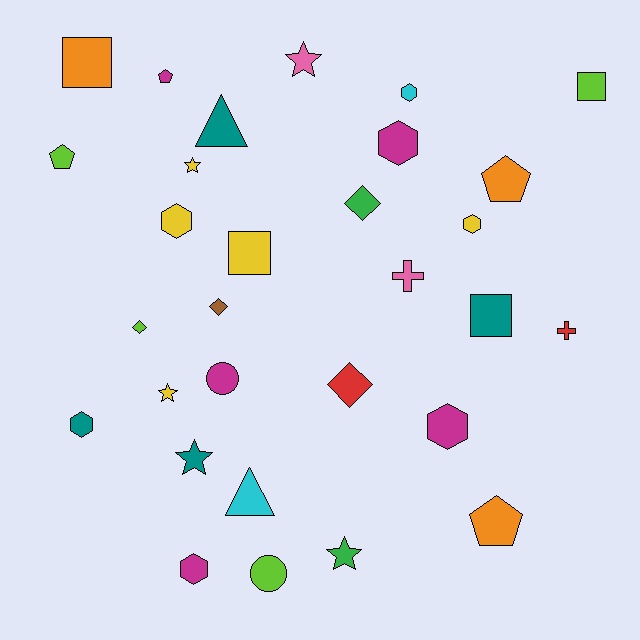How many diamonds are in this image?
There are 4 diamonds.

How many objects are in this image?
There are 30 objects.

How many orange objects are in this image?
There are 3 orange objects.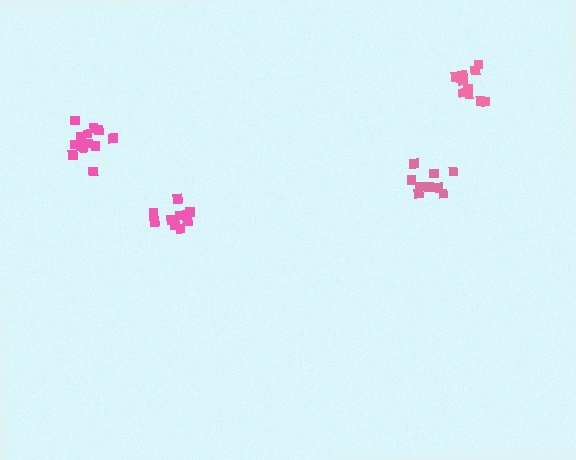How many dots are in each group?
Group 1: 11 dots, Group 2: 9 dots, Group 3: 13 dots, Group 4: 9 dots (42 total).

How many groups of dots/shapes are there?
There are 4 groups.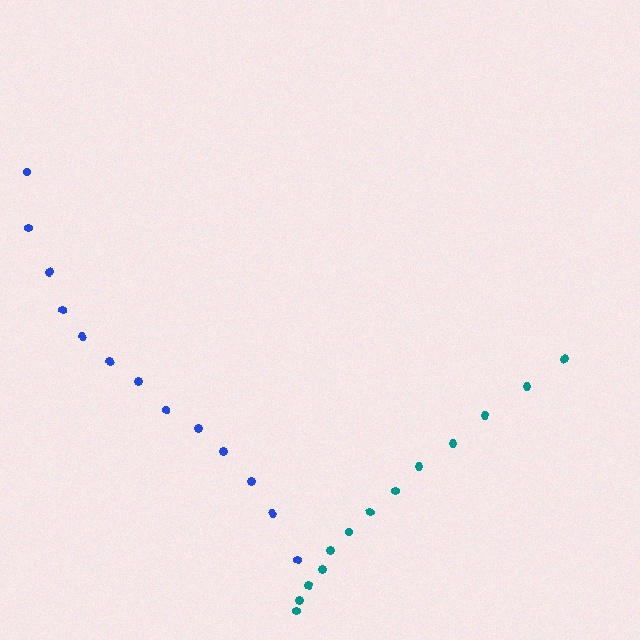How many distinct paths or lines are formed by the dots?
There are 2 distinct paths.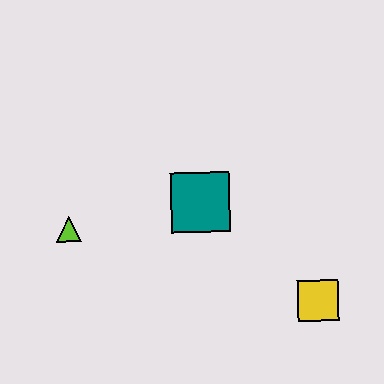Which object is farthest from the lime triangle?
The yellow square is farthest from the lime triangle.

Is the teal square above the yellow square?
Yes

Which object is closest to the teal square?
The lime triangle is closest to the teal square.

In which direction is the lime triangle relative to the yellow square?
The lime triangle is to the left of the yellow square.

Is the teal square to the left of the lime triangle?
No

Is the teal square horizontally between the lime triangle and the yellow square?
Yes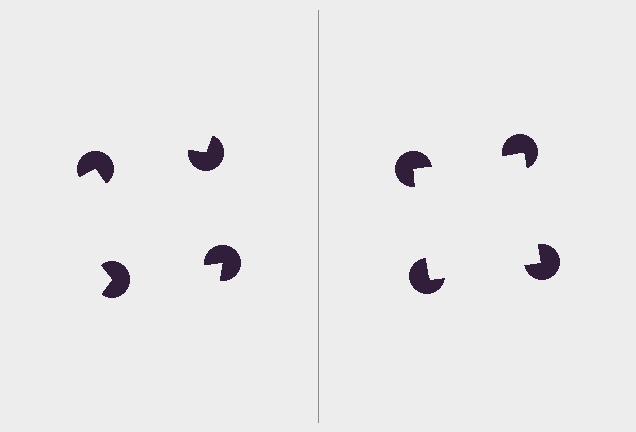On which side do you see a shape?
An illusory square appears on the right side. On the left side the wedge cuts are rotated, so no coherent shape forms.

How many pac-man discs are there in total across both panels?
8 — 4 on each side.